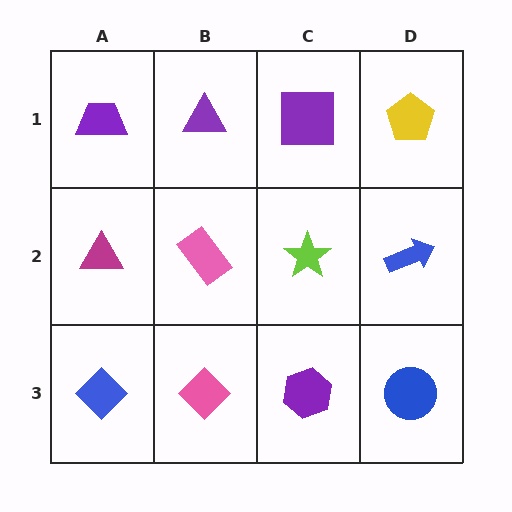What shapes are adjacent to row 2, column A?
A purple trapezoid (row 1, column A), a blue diamond (row 3, column A), a pink rectangle (row 2, column B).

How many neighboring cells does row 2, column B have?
4.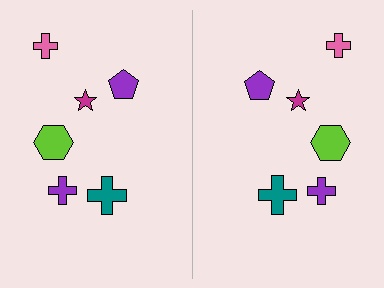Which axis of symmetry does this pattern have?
The pattern has a vertical axis of symmetry running through the center of the image.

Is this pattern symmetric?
Yes, this pattern has bilateral (reflection) symmetry.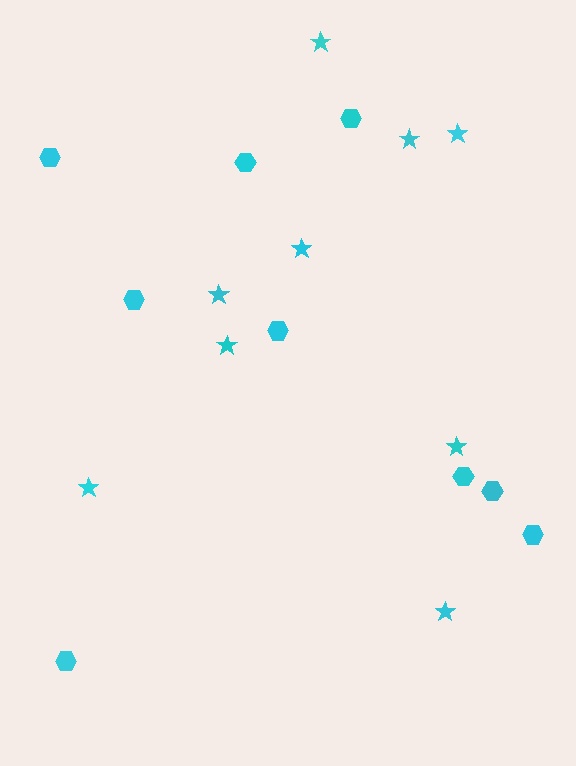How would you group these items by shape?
There are 2 groups: one group of stars (9) and one group of hexagons (9).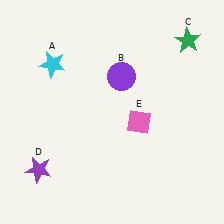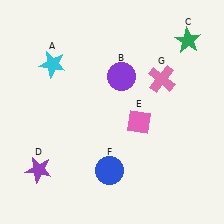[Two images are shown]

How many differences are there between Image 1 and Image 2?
There are 2 differences between the two images.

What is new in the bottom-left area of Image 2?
A blue circle (F) was added in the bottom-left area of Image 2.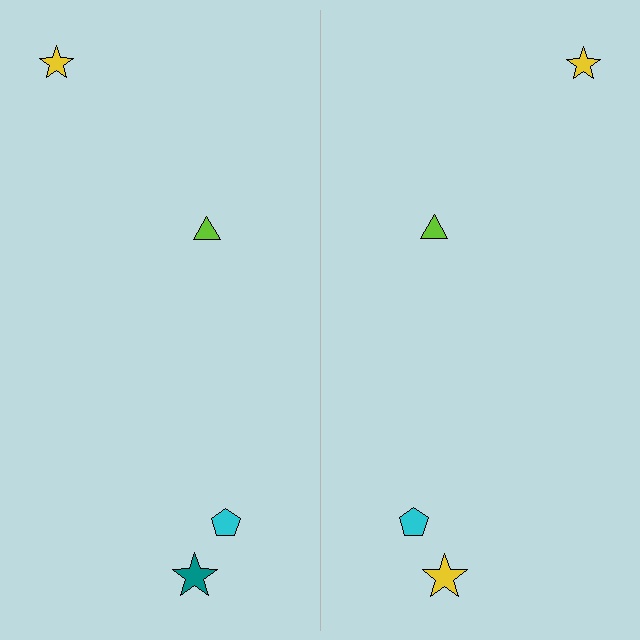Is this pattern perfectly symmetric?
No, the pattern is not perfectly symmetric. The yellow star on the right side breaks the symmetry — its mirror counterpart is teal.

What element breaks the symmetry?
The yellow star on the right side breaks the symmetry — its mirror counterpart is teal.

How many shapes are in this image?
There are 8 shapes in this image.